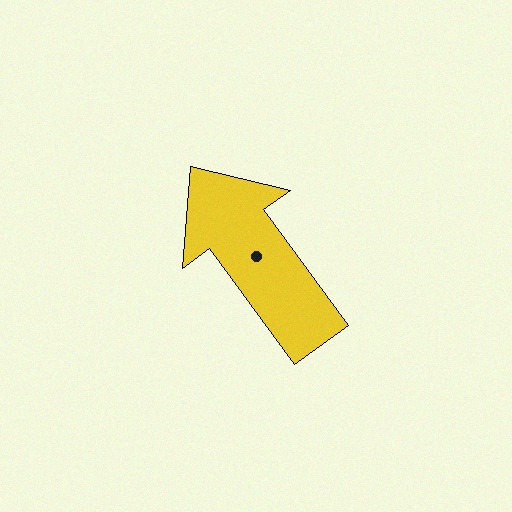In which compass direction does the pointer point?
Northwest.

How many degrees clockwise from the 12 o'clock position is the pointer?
Approximately 324 degrees.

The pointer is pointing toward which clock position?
Roughly 11 o'clock.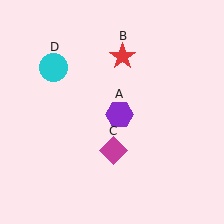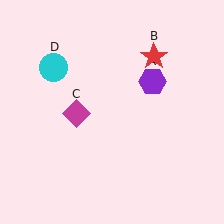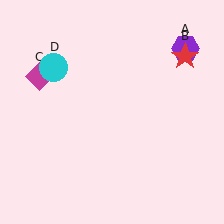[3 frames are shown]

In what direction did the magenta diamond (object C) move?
The magenta diamond (object C) moved up and to the left.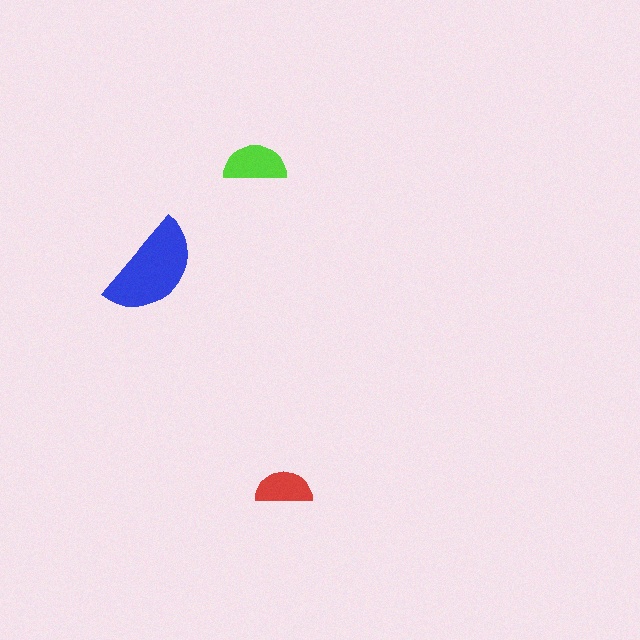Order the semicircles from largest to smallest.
the blue one, the lime one, the red one.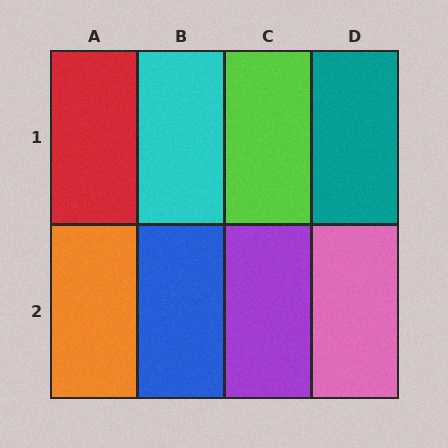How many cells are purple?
1 cell is purple.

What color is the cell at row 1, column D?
Teal.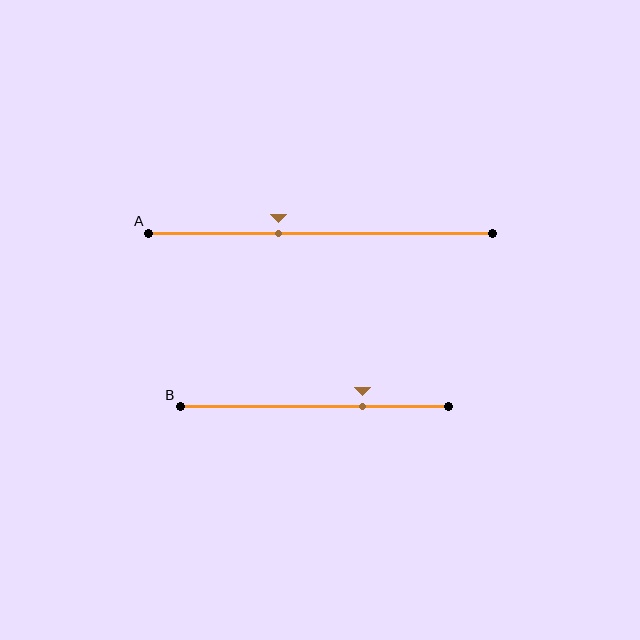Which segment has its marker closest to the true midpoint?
Segment A has its marker closest to the true midpoint.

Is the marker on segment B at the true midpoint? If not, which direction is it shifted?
No, the marker on segment B is shifted to the right by about 18% of the segment length.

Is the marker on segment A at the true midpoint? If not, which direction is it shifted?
No, the marker on segment A is shifted to the left by about 12% of the segment length.